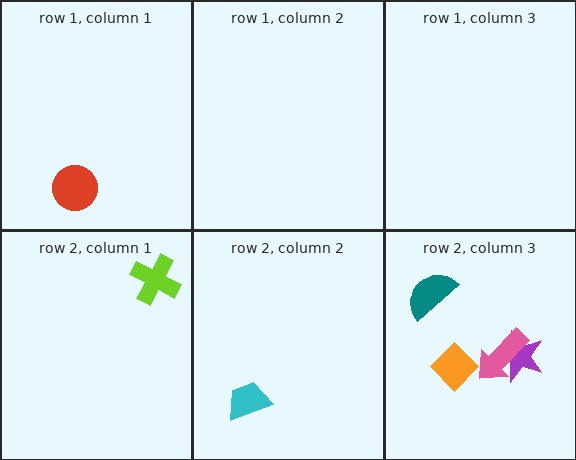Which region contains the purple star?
The row 2, column 3 region.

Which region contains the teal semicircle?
The row 2, column 3 region.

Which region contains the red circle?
The row 1, column 1 region.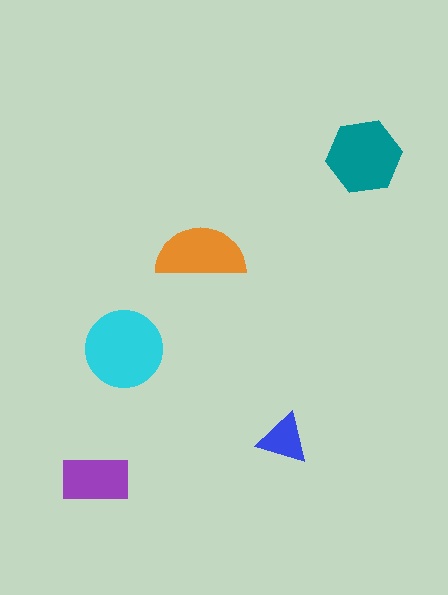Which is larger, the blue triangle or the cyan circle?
The cyan circle.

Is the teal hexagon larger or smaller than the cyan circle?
Smaller.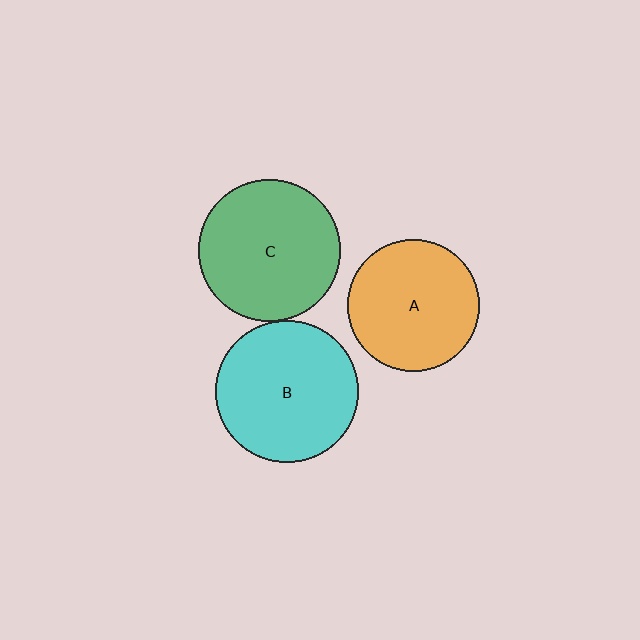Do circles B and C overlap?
Yes.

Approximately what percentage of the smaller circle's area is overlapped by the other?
Approximately 5%.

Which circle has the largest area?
Circle B (cyan).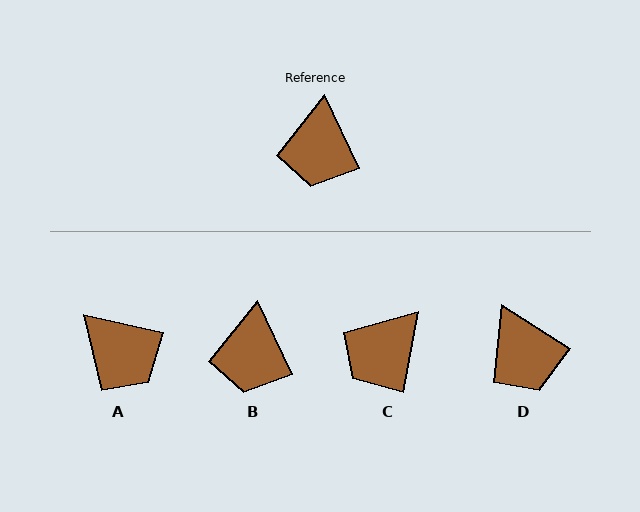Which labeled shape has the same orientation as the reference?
B.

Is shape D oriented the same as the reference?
No, it is off by about 32 degrees.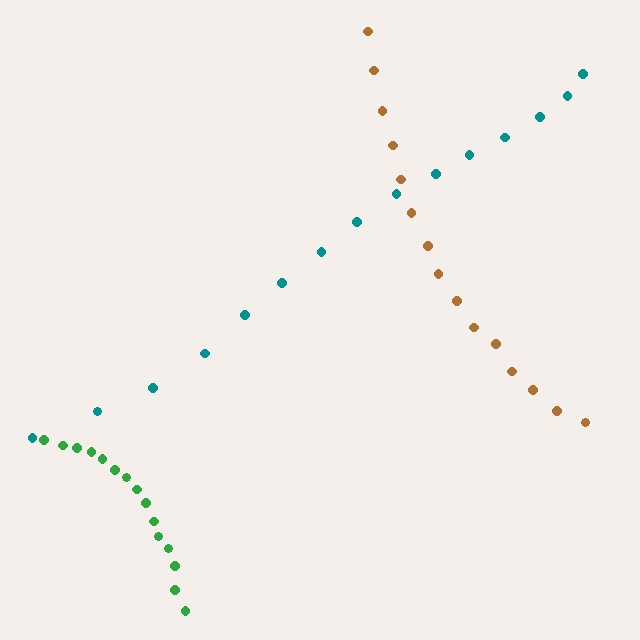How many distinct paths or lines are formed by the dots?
There are 3 distinct paths.